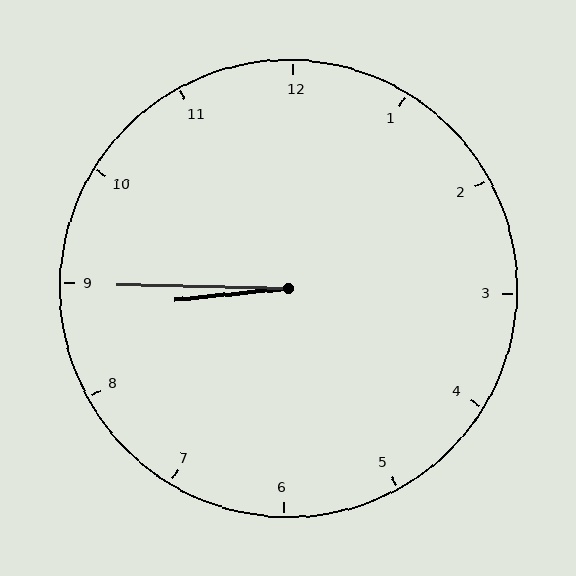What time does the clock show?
8:45.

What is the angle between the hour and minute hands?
Approximately 8 degrees.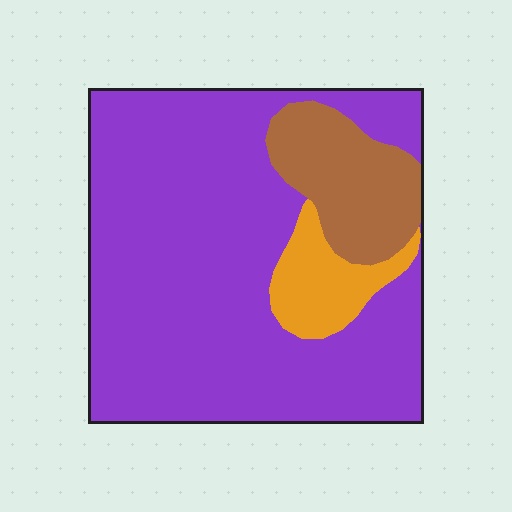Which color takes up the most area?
Purple, at roughly 75%.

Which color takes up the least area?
Orange, at roughly 10%.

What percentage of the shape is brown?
Brown takes up about one sixth (1/6) of the shape.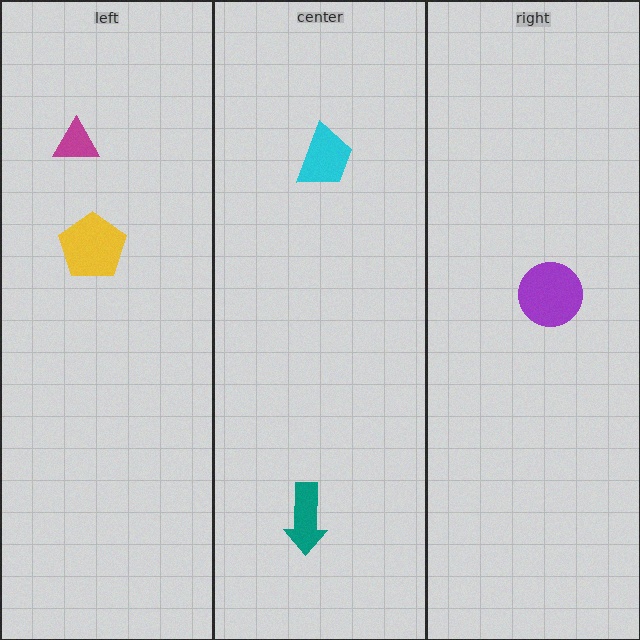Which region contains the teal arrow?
The center region.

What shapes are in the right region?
The purple circle.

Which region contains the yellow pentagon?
The left region.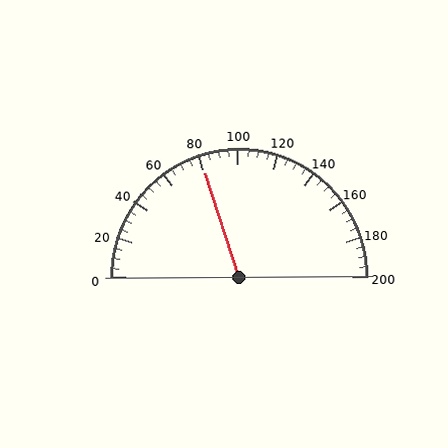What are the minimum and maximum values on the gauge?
The gauge ranges from 0 to 200.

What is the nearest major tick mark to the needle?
The nearest major tick mark is 80.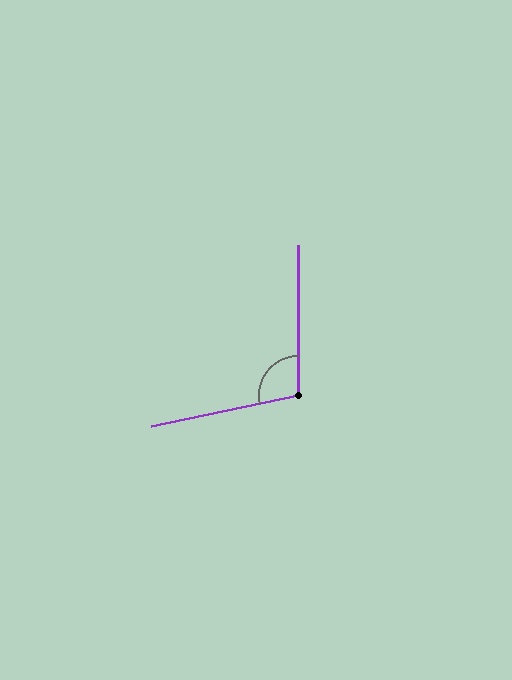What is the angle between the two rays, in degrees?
Approximately 102 degrees.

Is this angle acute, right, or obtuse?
It is obtuse.